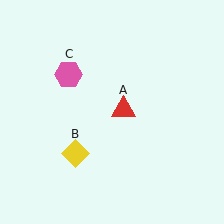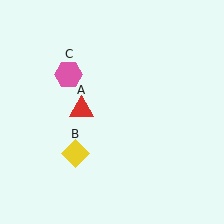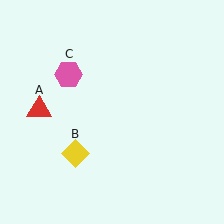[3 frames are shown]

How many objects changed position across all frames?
1 object changed position: red triangle (object A).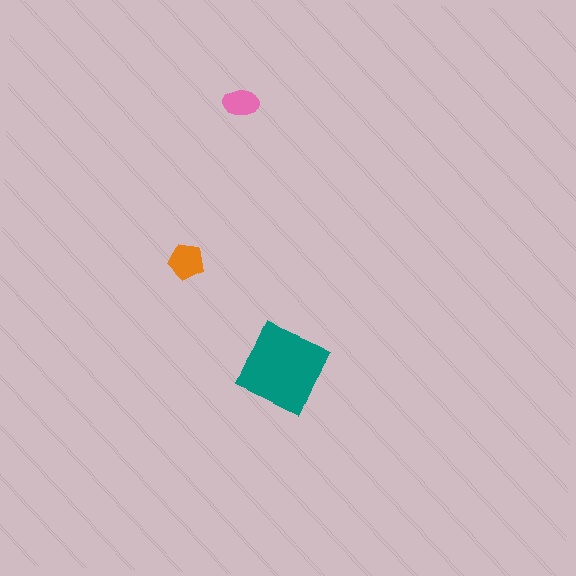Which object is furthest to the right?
The teal diamond is rightmost.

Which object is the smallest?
The pink ellipse.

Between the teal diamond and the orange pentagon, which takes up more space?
The teal diamond.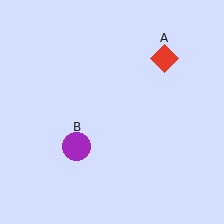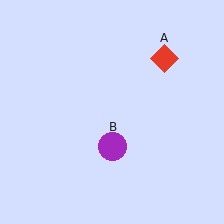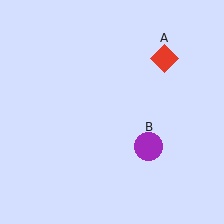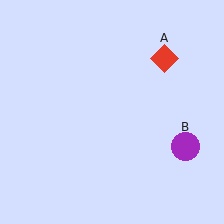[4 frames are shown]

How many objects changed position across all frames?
1 object changed position: purple circle (object B).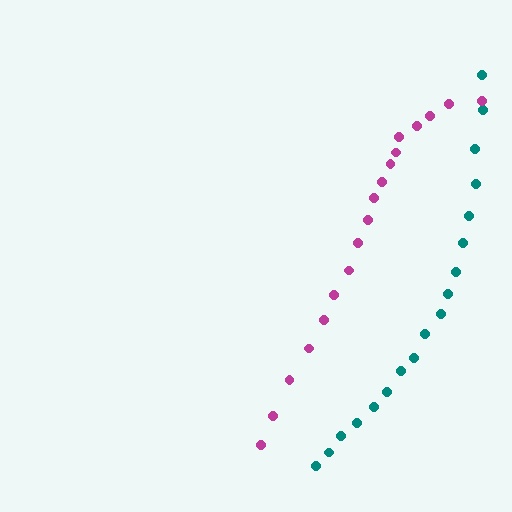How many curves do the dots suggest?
There are 2 distinct paths.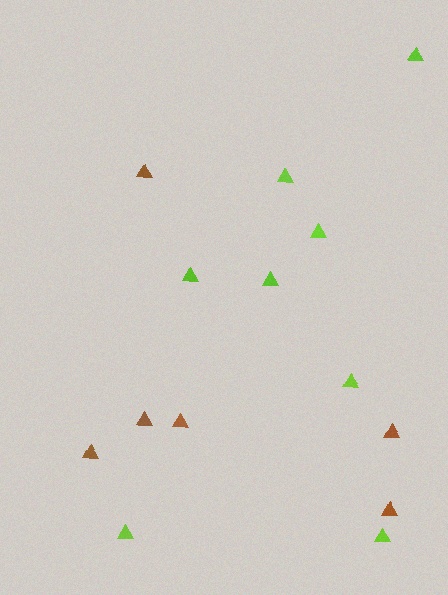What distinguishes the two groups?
There are 2 groups: one group of lime triangles (8) and one group of brown triangles (6).